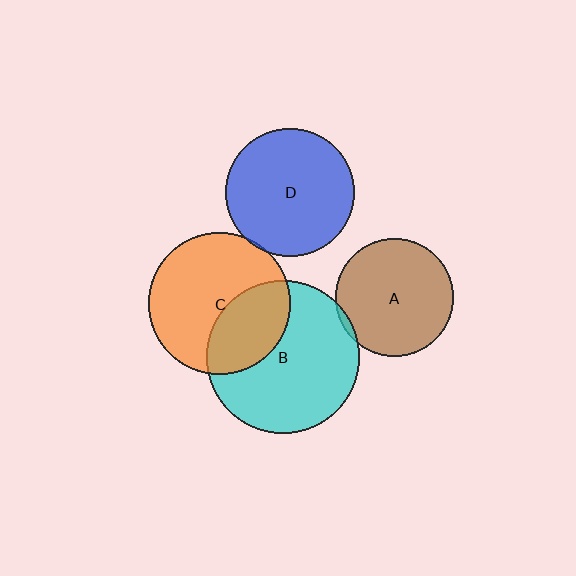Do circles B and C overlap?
Yes.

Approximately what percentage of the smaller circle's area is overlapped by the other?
Approximately 35%.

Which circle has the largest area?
Circle B (cyan).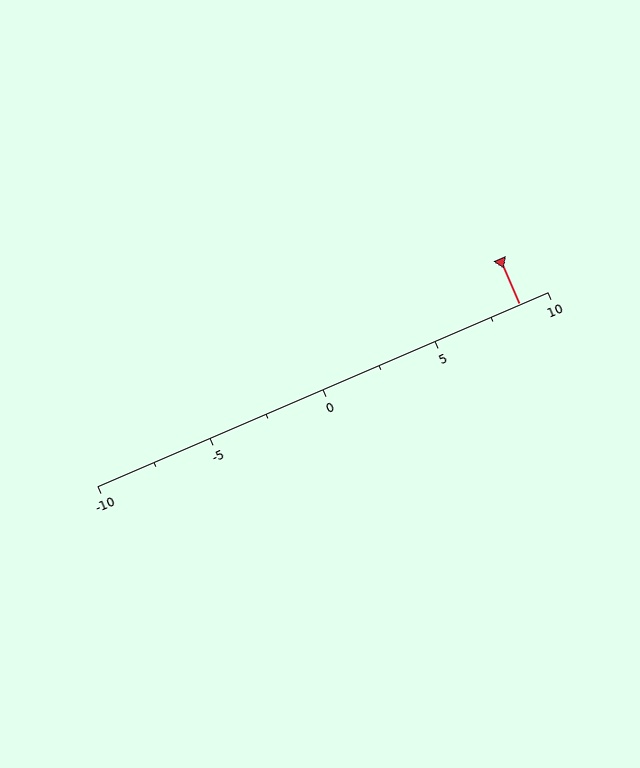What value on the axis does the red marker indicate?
The marker indicates approximately 8.8.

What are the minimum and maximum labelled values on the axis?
The axis runs from -10 to 10.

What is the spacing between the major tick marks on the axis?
The major ticks are spaced 5 apart.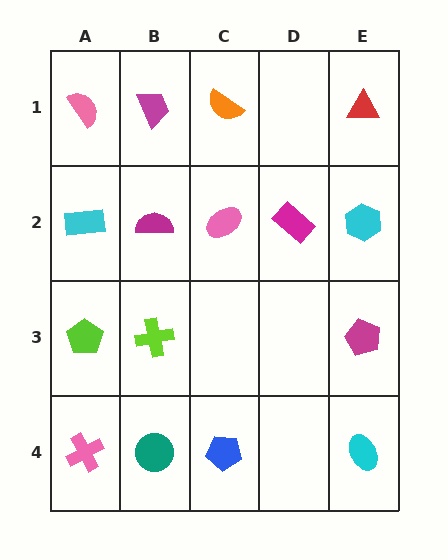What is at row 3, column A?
A lime pentagon.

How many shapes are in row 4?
4 shapes.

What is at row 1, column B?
A magenta trapezoid.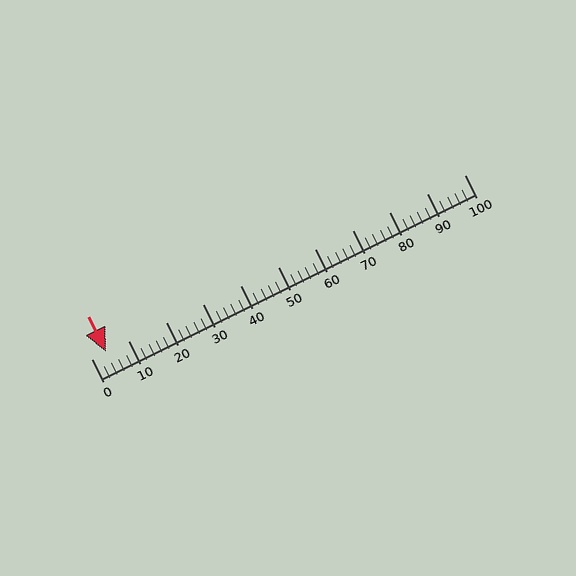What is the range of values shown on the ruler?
The ruler shows values from 0 to 100.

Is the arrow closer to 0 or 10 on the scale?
The arrow is closer to 0.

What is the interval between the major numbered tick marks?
The major tick marks are spaced 10 units apart.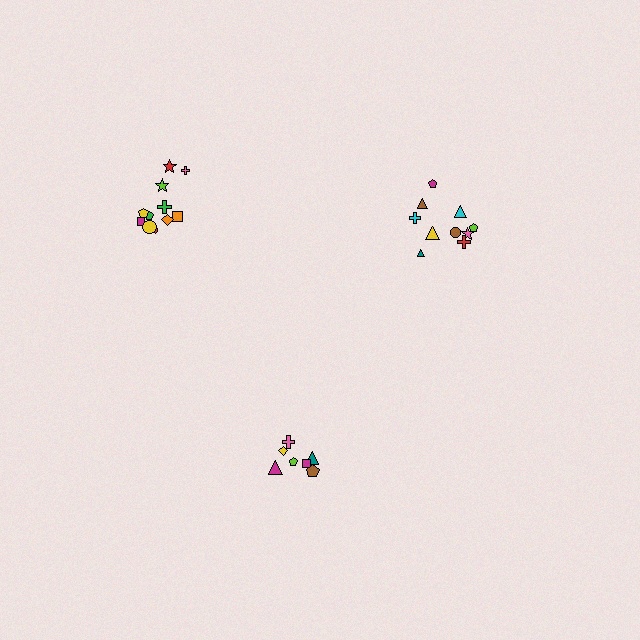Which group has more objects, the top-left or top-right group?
The top-left group.